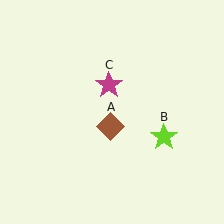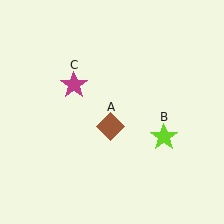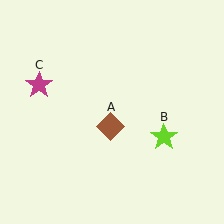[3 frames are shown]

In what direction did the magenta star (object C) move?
The magenta star (object C) moved left.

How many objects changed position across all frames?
1 object changed position: magenta star (object C).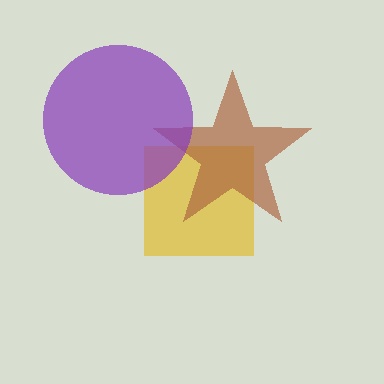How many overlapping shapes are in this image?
There are 3 overlapping shapes in the image.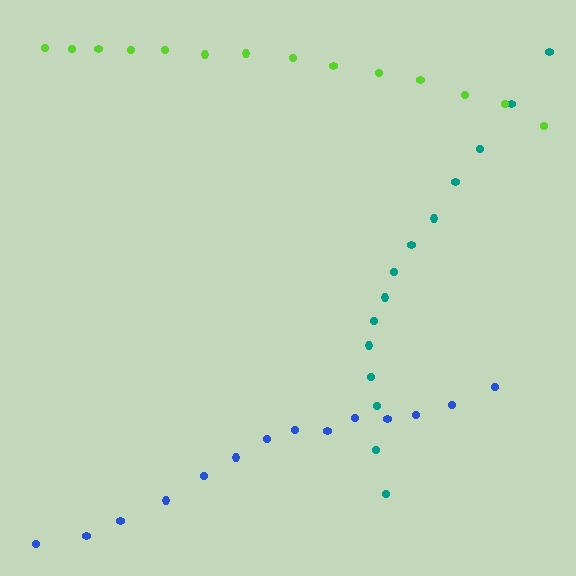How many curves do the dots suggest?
There are 3 distinct paths.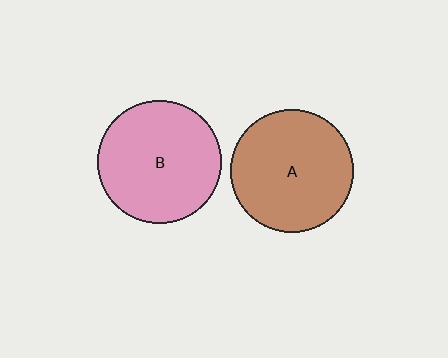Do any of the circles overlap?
No, none of the circles overlap.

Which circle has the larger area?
Circle B (pink).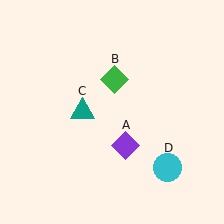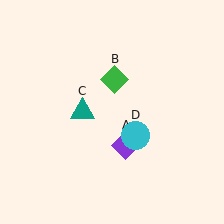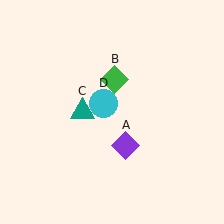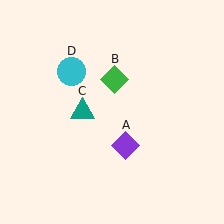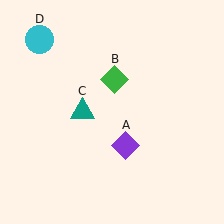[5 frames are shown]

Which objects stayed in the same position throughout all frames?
Purple diamond (object A) and green diamond (object B) and teal triangle (object C) remained stationary.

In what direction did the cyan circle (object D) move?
The cyan circle (object D) moved up and to the left.